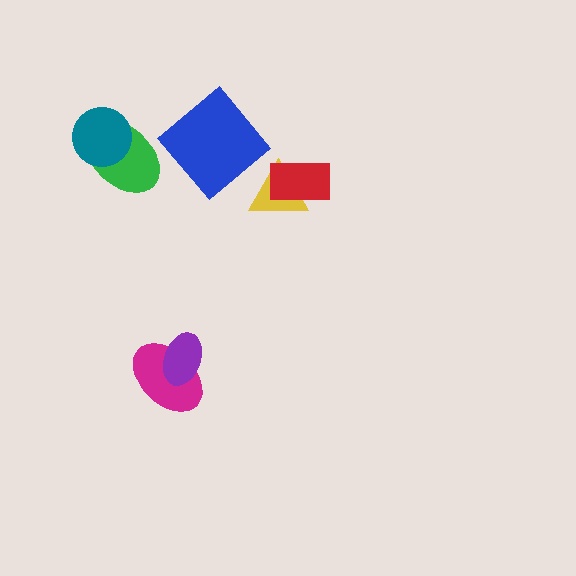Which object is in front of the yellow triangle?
The red rectangle is in front of the yellow triangle.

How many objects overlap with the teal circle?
1 object overlaps with the teal circle.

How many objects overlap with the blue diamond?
0 objects overlap with the blue diamond.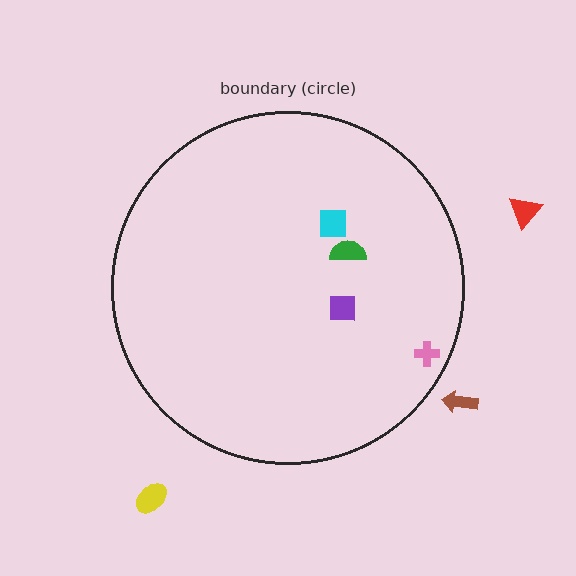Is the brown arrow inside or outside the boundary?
Outside.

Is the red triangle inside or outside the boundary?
Outside.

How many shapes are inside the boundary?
4 inside, 3 outside.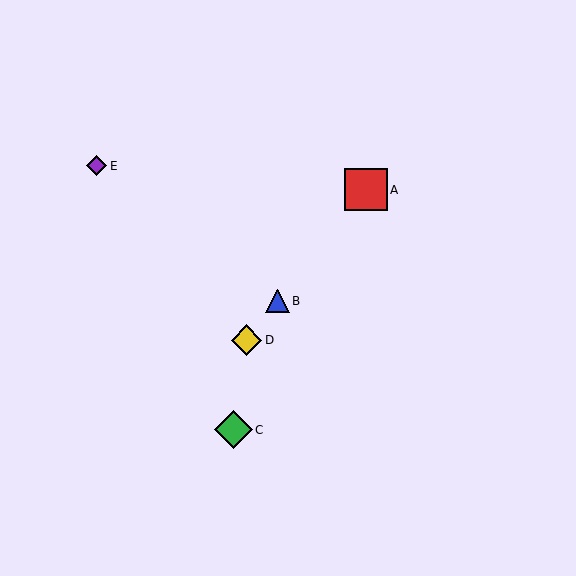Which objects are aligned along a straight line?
Objects A, B, D are aligned along a straight line.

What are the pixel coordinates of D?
Object D is at (246, 340).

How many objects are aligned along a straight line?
3 objects (A, B, D) are aligned along a straight line.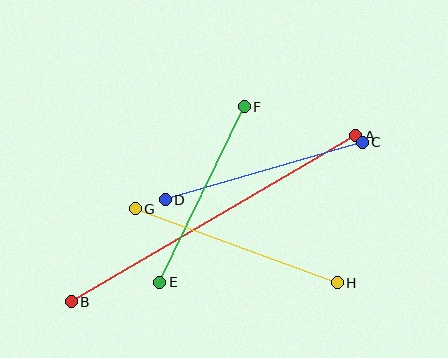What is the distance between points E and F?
The distance is approximately 195 pixels.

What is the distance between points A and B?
The distance is approximately 329 pixels.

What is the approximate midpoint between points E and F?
The midpoint is at approximately (202, 195) pixels.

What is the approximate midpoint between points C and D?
The midpoint is at approximately (264, 171) pixels.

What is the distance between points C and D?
The distance is approximately 205 pixels.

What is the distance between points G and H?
The distance is approximately 215 pixels.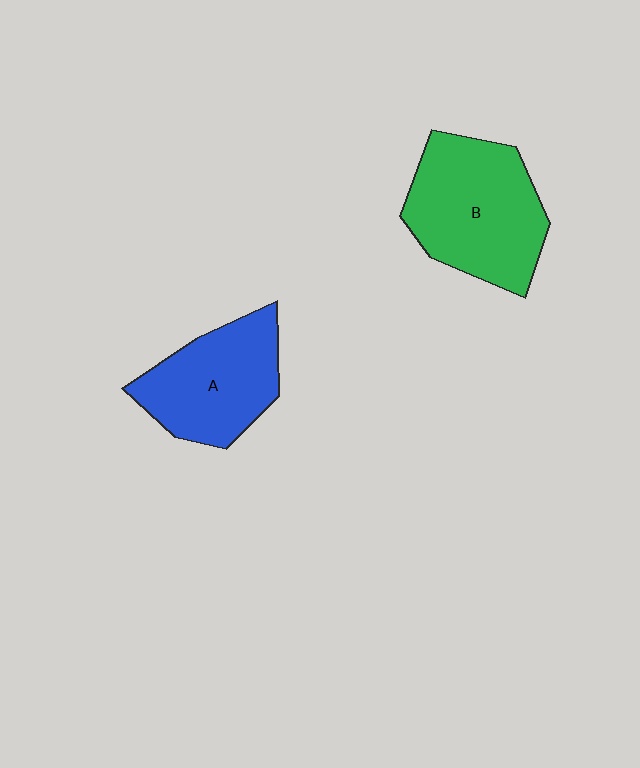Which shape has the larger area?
Shape B (green).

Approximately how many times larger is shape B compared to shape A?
Approximately 1.2 times.